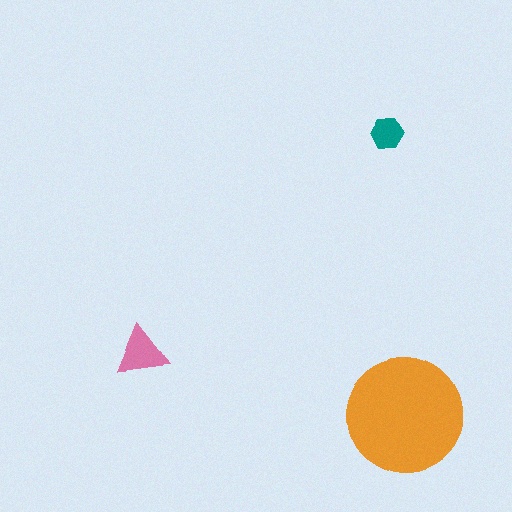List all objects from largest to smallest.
The orange circle, the pink triangle, the teal hexagon.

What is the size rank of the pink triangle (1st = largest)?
2nd.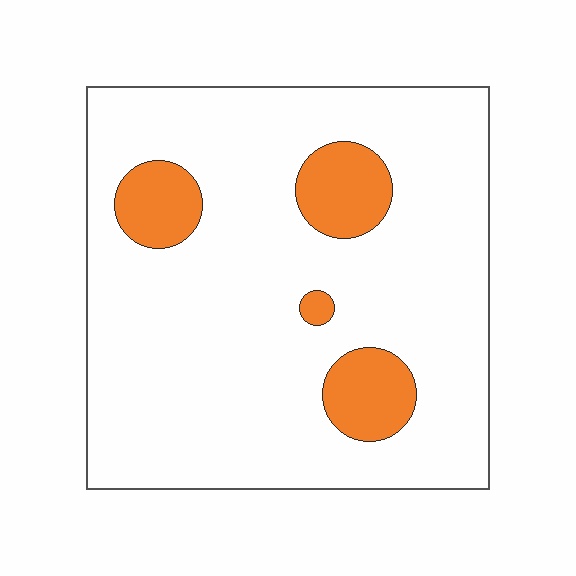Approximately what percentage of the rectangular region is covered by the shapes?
Approximately 15%.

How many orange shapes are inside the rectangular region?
4.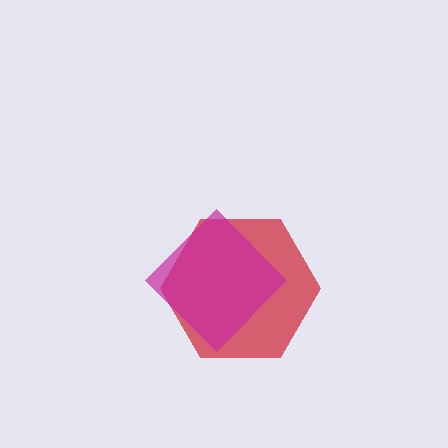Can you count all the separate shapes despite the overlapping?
Yes, there are 2 separate shapes.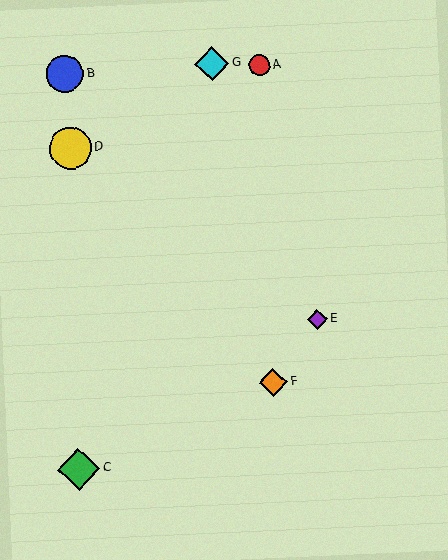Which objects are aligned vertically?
Objects A, F are aligned vertically.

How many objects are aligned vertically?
2 objects (A, F) are aligned vertically.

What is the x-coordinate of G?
Object G is at x≈212.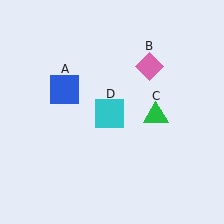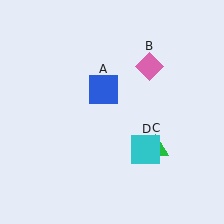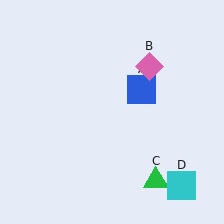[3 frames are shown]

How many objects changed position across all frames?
3 objects changed position: blue square (object A), green triangle (object C), cyan square (object D).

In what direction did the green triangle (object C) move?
The green triangle (object C) moved down.